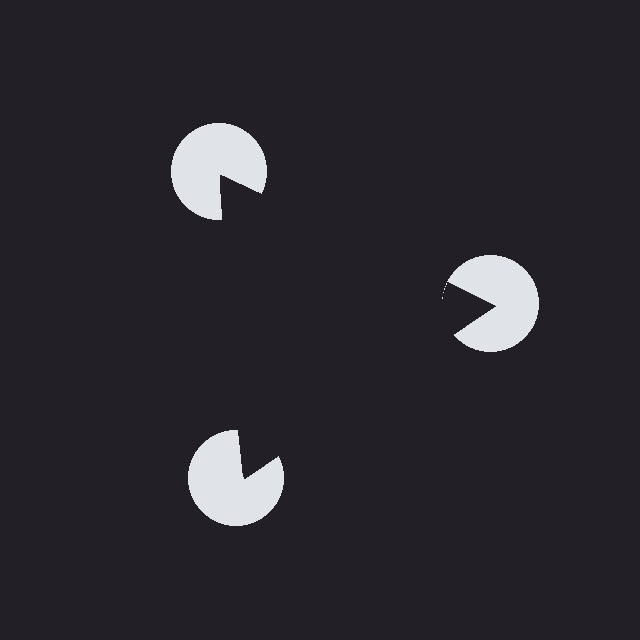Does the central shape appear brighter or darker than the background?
It typically appears slightly darker than the background, even though no actual brightness change is drawn.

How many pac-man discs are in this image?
There are 3 — one at each vertex of the illusory triangle.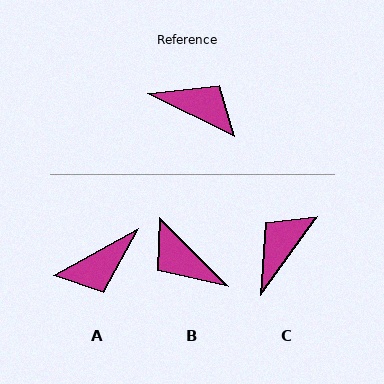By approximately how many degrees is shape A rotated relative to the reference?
Approximately 125 degrees clockwise.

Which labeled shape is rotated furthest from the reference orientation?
B, about 161 degrees away.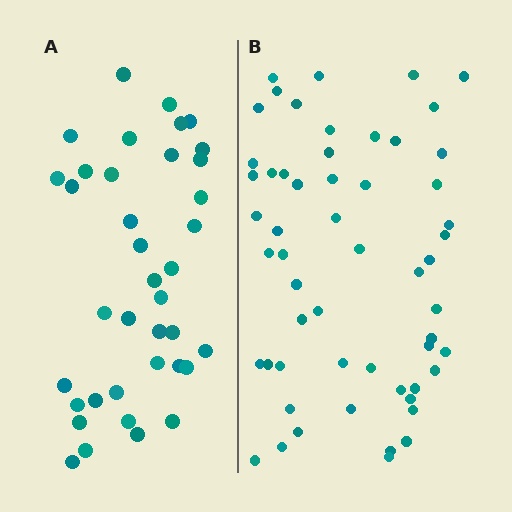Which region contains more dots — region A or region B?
Region B (the right region) has more dots.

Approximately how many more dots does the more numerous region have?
Region B has approximately 20 more dots than region A.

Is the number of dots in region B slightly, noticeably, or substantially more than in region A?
Region B has substantially more. The ratio is roughly 1.5 to 1.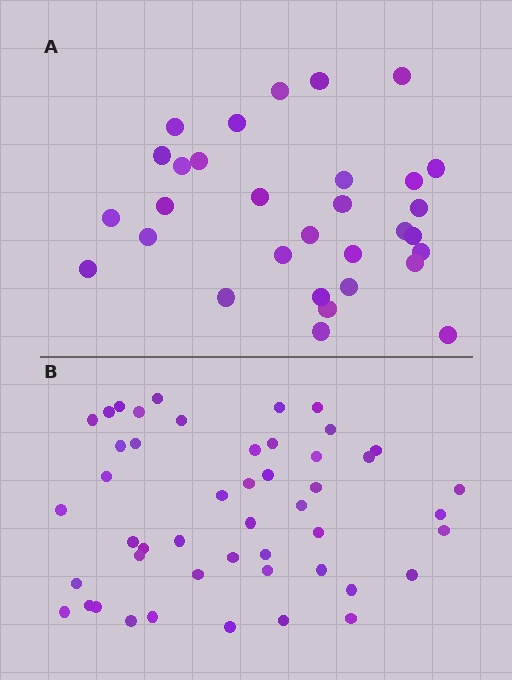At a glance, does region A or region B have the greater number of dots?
Region B (the bottom region) has more dots.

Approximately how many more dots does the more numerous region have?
Region B has approximately 15 more dots than region A.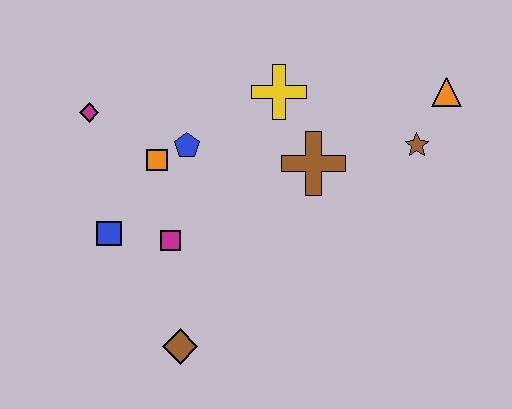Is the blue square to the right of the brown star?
No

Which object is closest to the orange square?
The blue pentagon is closest to the orange square.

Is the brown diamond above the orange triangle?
No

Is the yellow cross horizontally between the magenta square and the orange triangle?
Yes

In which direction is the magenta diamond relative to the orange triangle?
The magenta diamond is to the left of the orange triangle.